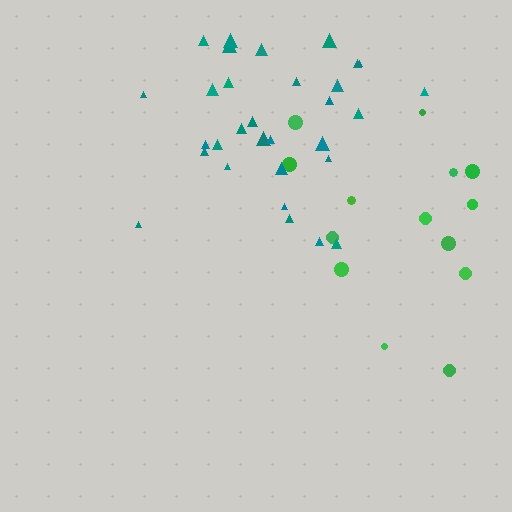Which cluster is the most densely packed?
Teal.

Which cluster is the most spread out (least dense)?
Green.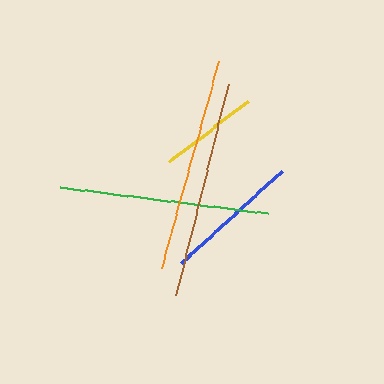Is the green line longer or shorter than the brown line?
The brown line is longer than the green line.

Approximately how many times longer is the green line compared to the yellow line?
The green line is approximately 2.1 times the length of the yellow line.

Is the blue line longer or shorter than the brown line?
The brown line is longer than the blue line.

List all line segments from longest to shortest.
From longest to shortest: brown, orange, green, blue, yellow.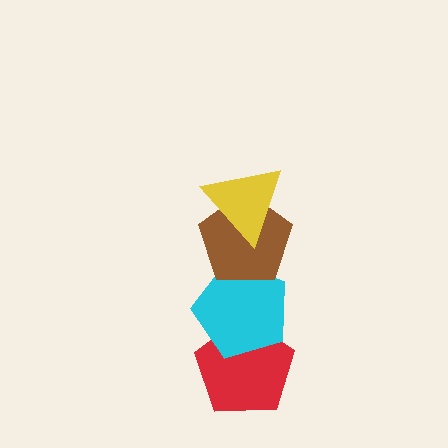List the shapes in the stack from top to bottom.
From top to bottom: the yellow triangle, the brown pentagon, the cyan pentagon, the red pentagon.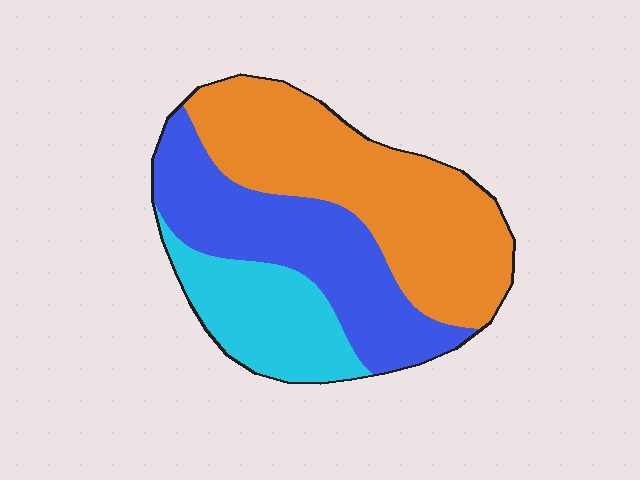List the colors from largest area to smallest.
From largest to smallest: orange, blue, cyan.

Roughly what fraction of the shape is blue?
Blue takes up about one third (1/3) of the shape.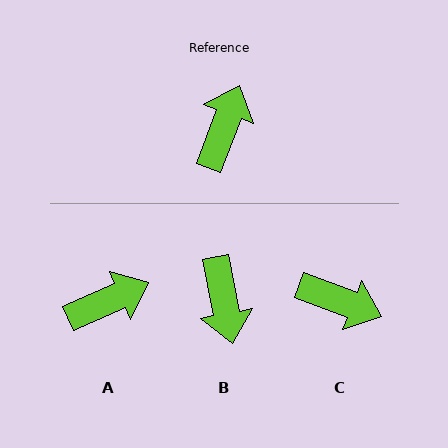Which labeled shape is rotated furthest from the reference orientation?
B, about 149 degrees away.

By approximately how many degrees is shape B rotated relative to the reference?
Approximately 149 degrees clockwise.